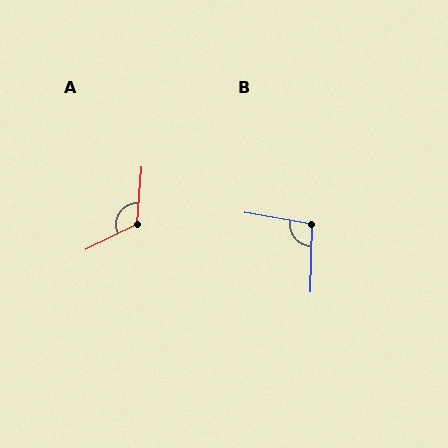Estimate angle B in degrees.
Approximately 99 degrees.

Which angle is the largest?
A, at approximately 121 degrees.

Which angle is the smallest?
B, at approximately 99 degrees.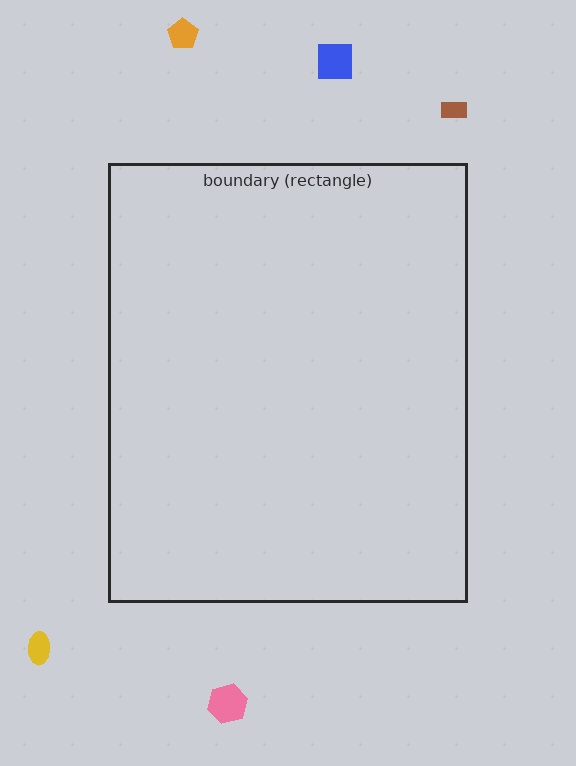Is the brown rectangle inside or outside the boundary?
Outside.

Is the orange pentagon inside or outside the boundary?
Outside.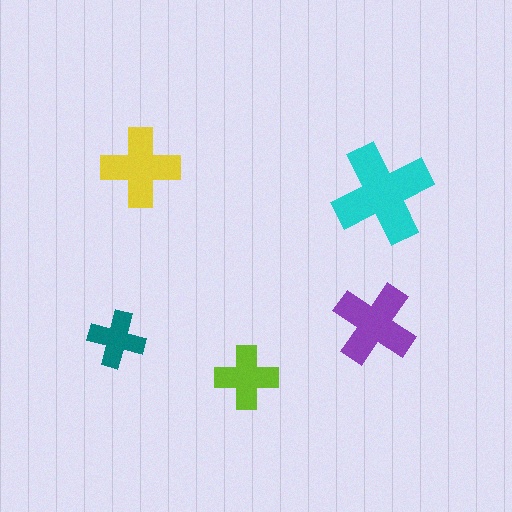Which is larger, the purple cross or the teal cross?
The purple one.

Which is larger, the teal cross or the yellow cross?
The yellow one.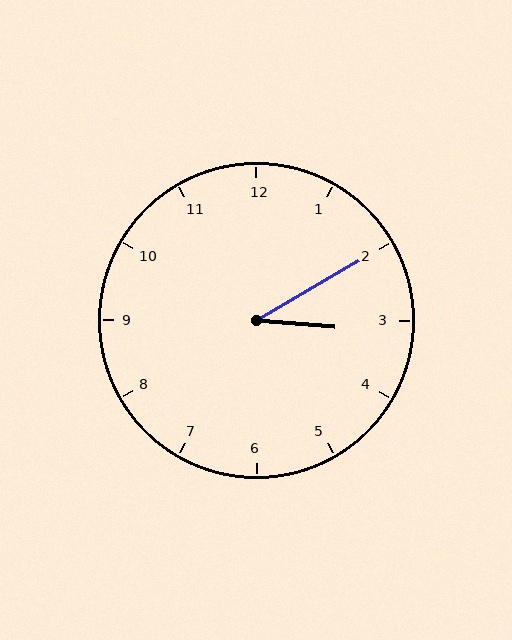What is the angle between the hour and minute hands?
Approximately 35 degrees.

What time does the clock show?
3:10.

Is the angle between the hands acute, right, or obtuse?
It is acute.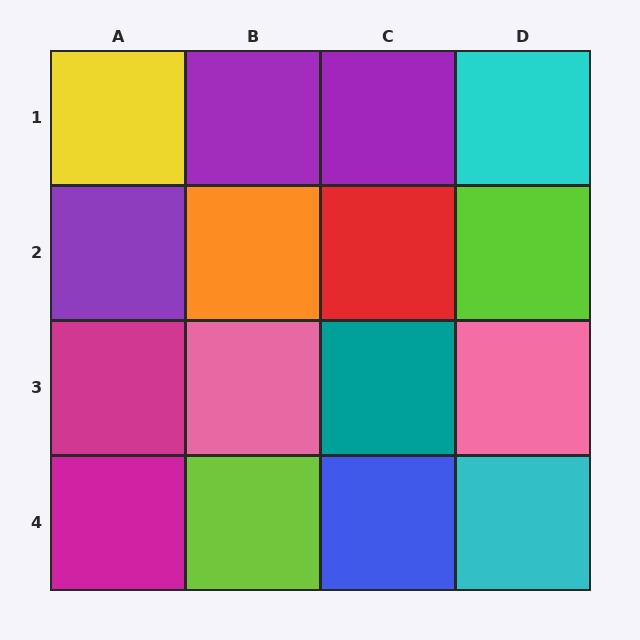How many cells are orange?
1 cell is orange.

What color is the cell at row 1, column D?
Cyan.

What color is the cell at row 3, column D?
Pink.